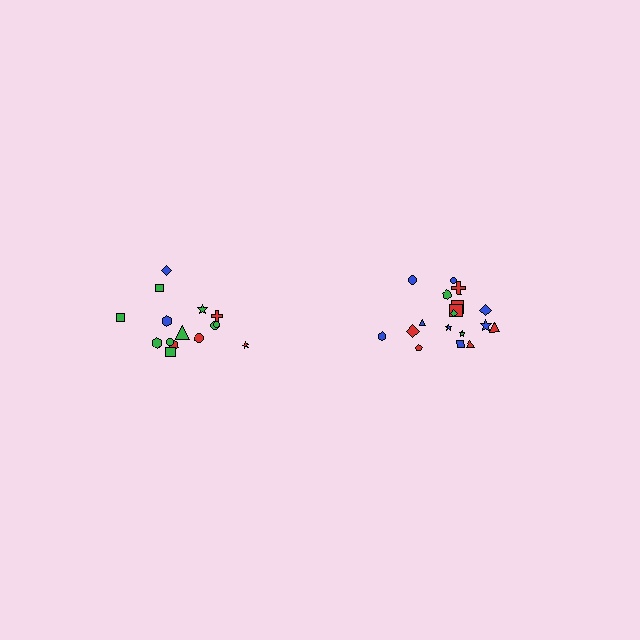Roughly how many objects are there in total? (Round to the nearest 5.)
Roughly 35 objects in total.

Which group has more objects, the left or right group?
The right group.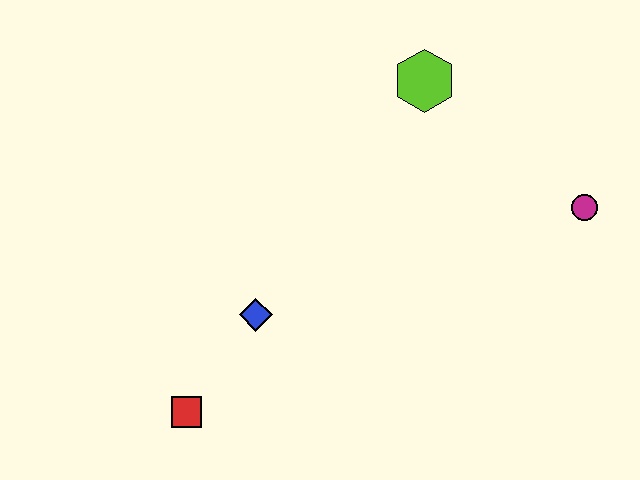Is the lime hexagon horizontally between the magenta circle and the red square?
Yes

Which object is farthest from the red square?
The magenta circle is farthest from the red square.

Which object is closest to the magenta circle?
The lime hexagon is closest to the magenta circle.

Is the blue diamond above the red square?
Yes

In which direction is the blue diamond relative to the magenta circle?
The blue diamond is to the left of the magenta circle.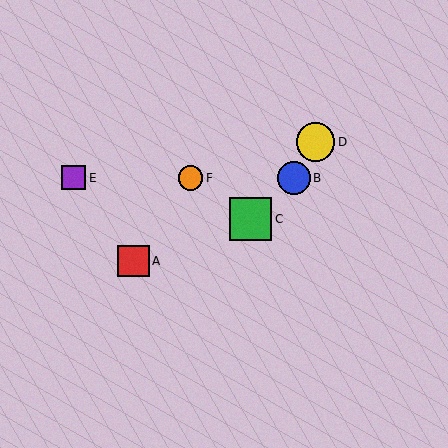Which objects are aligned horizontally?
Objects B, E, F are aligned horizontally.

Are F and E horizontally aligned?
Yes, both are at y≈178.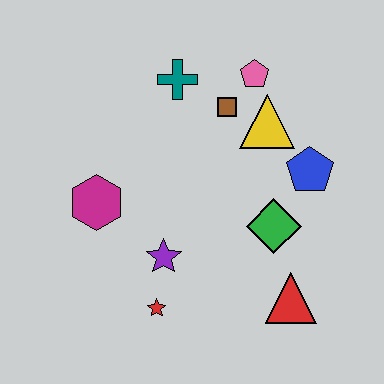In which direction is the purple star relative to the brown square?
The purple star is below the brown square.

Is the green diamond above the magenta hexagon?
No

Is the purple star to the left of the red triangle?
Yes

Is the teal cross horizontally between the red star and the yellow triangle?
Yes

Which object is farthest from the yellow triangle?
The red star is farthest from the yellow triangle.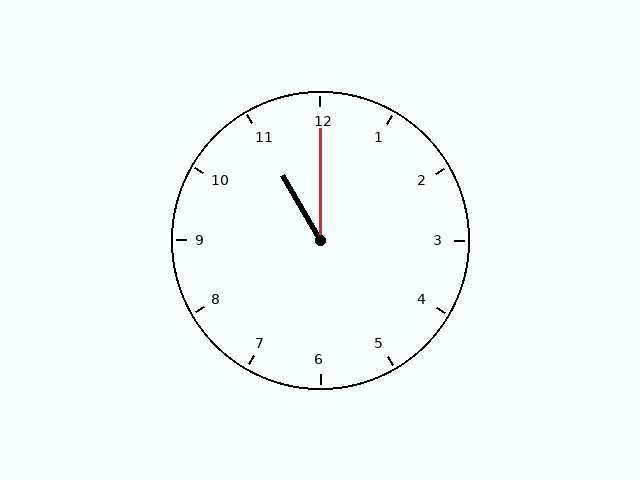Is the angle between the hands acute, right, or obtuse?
It is acute.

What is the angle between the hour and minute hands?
Approximately 30 degrees.